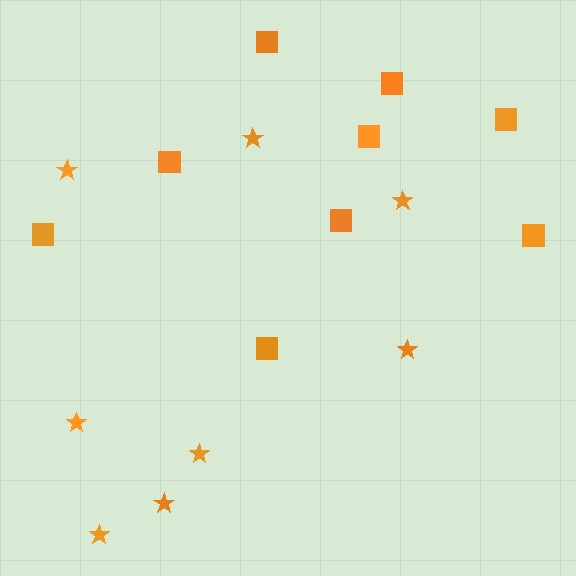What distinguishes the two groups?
There are 2 groups: one group of squares (9) and one group of stars (8).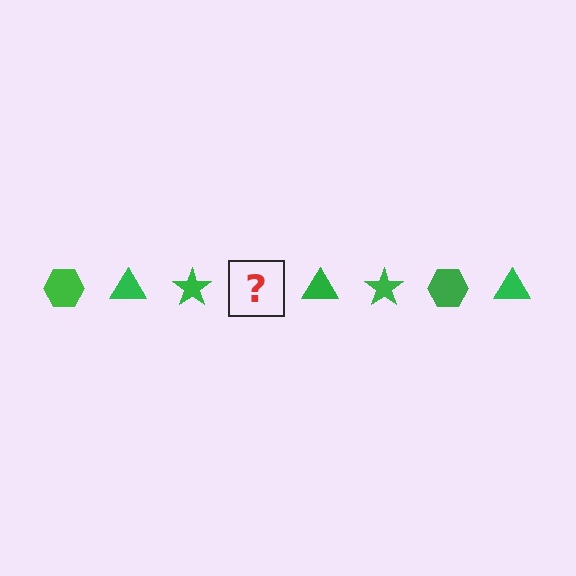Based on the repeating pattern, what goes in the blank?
The blank should be a green hexagon.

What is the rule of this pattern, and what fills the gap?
The rule is that the pattern cycles through hexagon, triangle, star shapes in green. The gap should be filled with a green hexagon.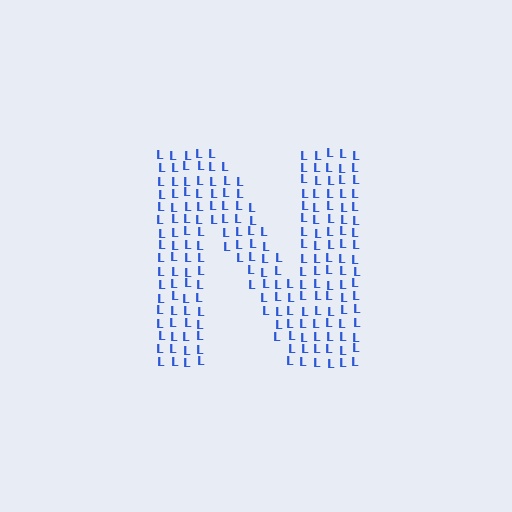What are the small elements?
The small elements are letter L's.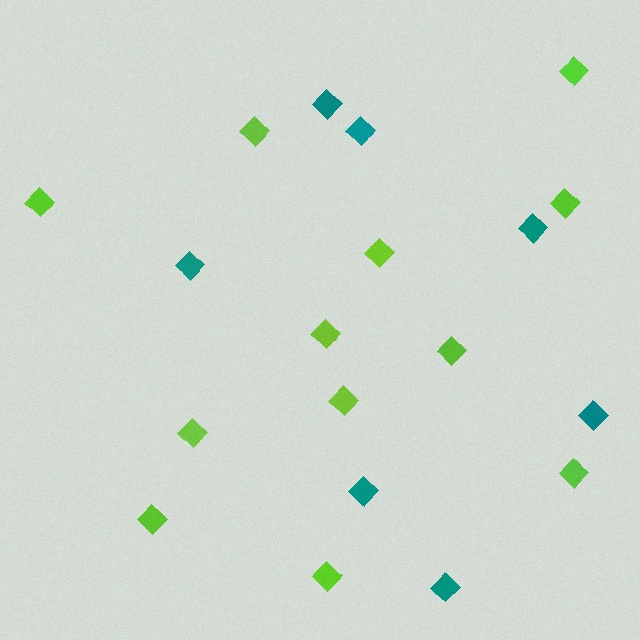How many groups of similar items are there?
There are 2 groups: one group of lime diamonds (12) and one group of teal diamonds (7).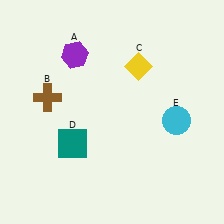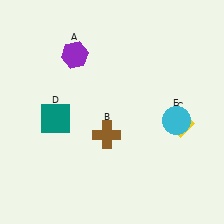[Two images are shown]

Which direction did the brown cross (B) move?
The brown cross (B) moved right.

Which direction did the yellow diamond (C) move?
The yellow diamond (C) moved down.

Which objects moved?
The objects that moved are: the brown cross (B), the yellow diamond (C), the teal square (D).